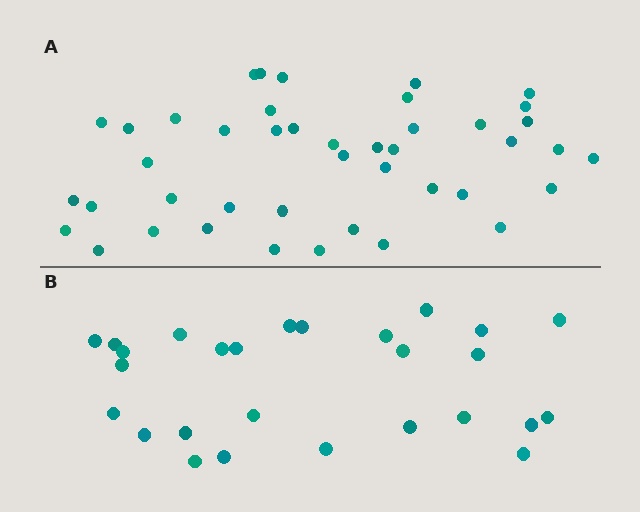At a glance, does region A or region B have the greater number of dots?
Region A (the top region) has more dots.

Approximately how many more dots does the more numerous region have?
Region A has approximately 15 more dots than region B.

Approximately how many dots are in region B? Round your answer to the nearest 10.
About 30 dots. (The exact count is 27, which rounds to 30.)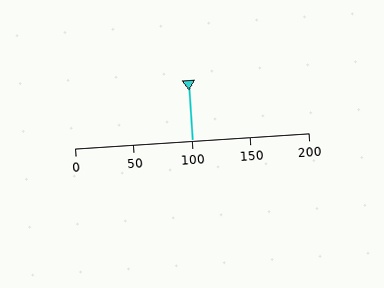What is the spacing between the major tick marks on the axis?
The major ticks are spaced 50 apart.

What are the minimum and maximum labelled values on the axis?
The axis runs from 0 to 200.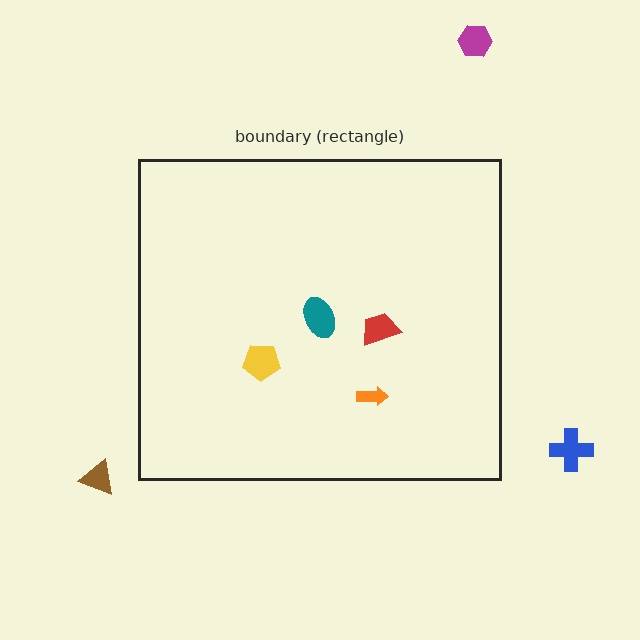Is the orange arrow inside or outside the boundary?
Inside.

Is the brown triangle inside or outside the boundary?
Outside.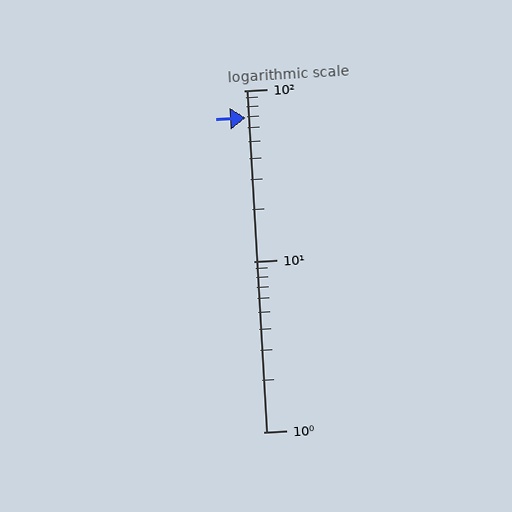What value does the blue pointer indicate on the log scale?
The pointer indicates approximately 69.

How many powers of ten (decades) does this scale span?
The scale spans 2 decades, from 1 to 100.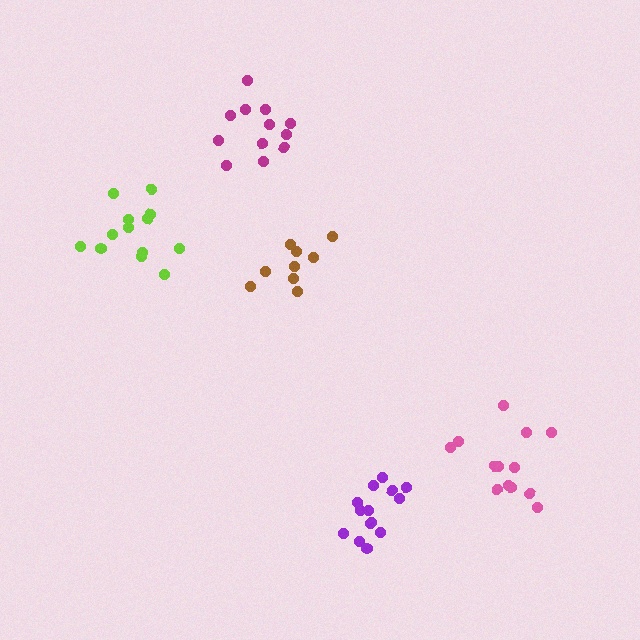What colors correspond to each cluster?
The clusters are colored: purple, lime, pink, brown, magenta.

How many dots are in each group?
Group 1: 14 dots, Group 2: 13 dots, Group 3: 13 dots, Group 4: 9 dots, Group 5: 12 dots (61 total).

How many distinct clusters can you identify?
There are 5 distinct clusters.